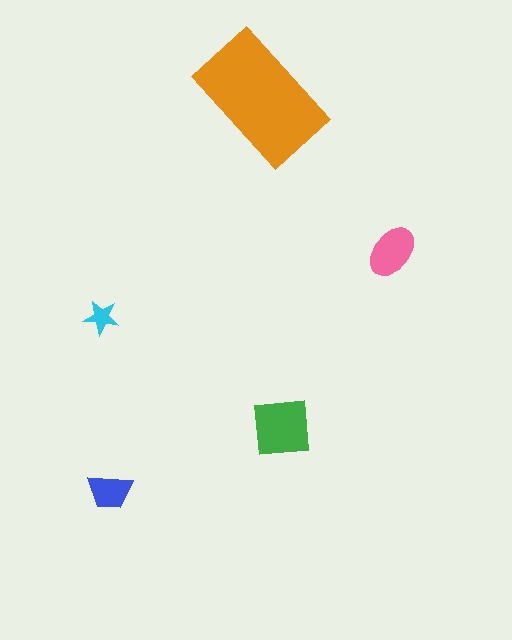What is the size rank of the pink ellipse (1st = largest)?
3rd.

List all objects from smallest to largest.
The cyan star, the blue trapezoid, the pink ellipse, the green square, the orange rectangle.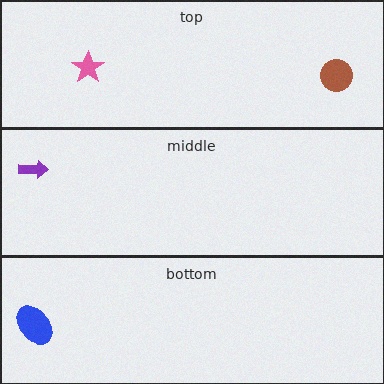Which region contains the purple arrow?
The middle region.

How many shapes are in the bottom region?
1.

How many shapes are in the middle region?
1.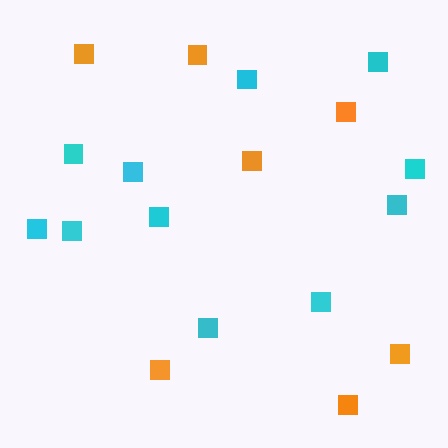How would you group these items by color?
There are 2 groups: one group of cyan squares (11) and one group of orange squares (7).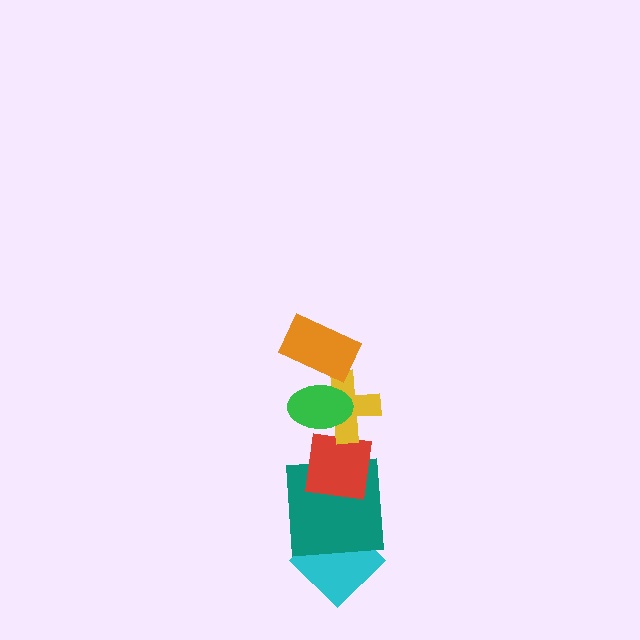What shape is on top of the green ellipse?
The orange rectangle is on top of the green ellipse.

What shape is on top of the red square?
The yellow cross is on top of the red square.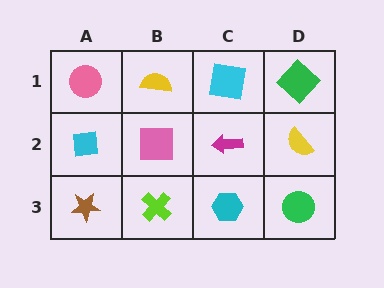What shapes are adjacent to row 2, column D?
A green diamond (row 1, column D), a green circle (row 3, column D), a magenta arrow (row 2, column C).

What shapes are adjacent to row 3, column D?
A yellow semicircle (row 2, column D), a cyan hexagon (row 3, column C).